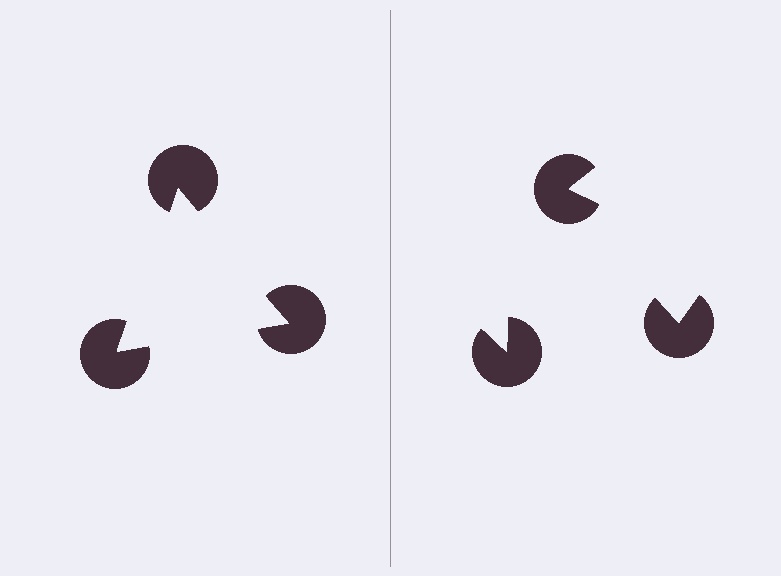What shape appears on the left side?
An illusory triangle.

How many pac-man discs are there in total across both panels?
6 — 3 on each side.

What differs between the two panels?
The pac-man discs are positioned identically on both sides; only the wedge orientations differ. On the left they align to a triangle; on the right they are misaligned.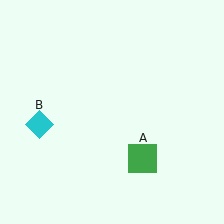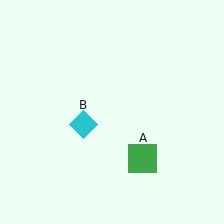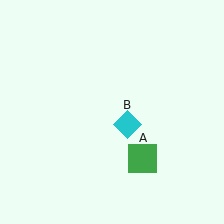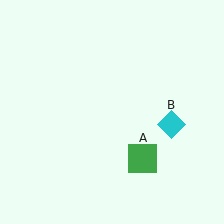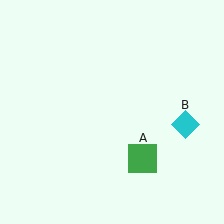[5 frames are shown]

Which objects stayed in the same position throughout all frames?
Green square (object A) remained stationary.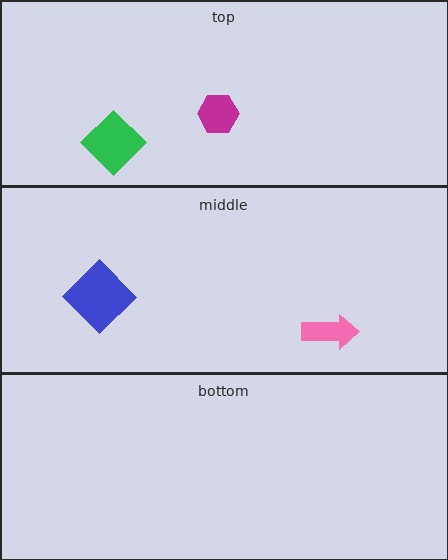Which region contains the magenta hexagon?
The top region.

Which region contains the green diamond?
The top region.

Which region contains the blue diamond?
The middle region.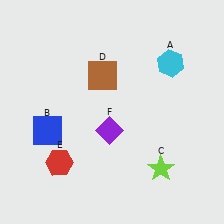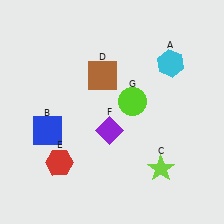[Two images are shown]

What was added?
A lime circle (G) was added in Image 2.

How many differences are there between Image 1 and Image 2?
There is 1 difference between the two images.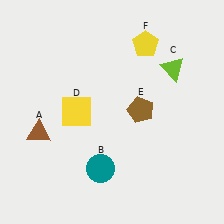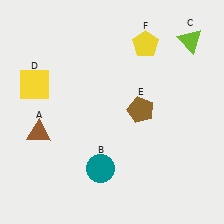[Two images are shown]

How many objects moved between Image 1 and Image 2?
2 objects moved between the two images.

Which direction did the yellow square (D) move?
The yellow square (D) moved left.